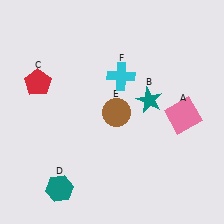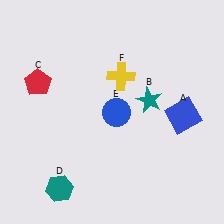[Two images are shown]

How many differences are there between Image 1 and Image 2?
There are 3 differences between the two images.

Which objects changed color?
A changed from pink to blue. E changed from brown to blue. F changed from cyan to yellow.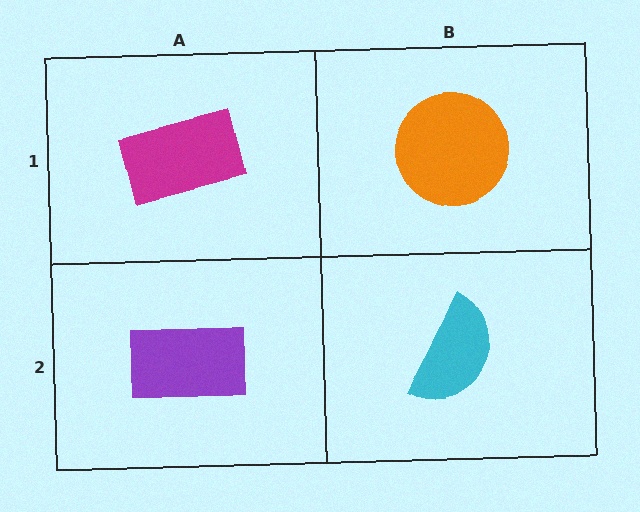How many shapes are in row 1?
2 shapes.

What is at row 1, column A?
A magenta rectangle.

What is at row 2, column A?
A purple rectangle.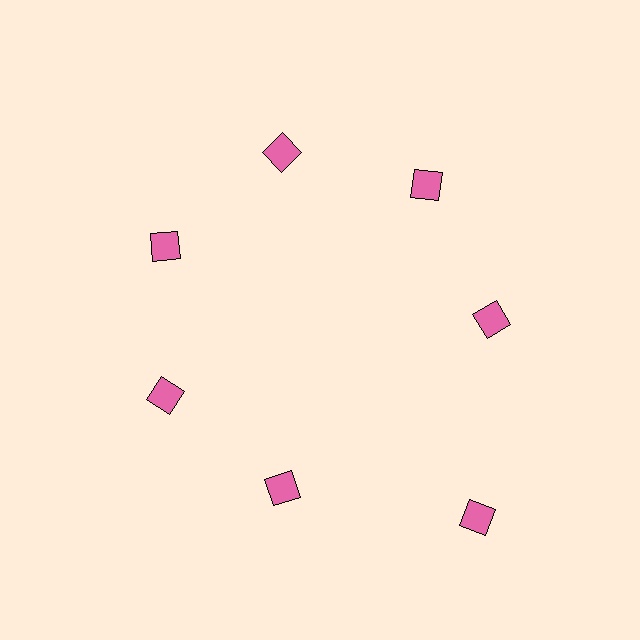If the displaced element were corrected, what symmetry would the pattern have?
It would have 7-fold rotational symmetry — the pattern would map onto itself every 51 degrees.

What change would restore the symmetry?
The symmetry would be restored by moving it inward, back onto the ring so that all 7 diamonds sit at equal angles and equal distance from the center.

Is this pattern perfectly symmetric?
No. The 7 pink diamonds are arranged in a ring, but one element near the 5 o'clock position is pushed outward from the center, breaking the 7-fold rotational symmetry.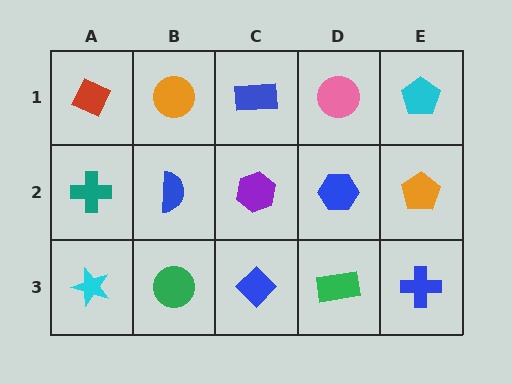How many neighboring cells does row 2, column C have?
4.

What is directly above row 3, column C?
A purple hexagon.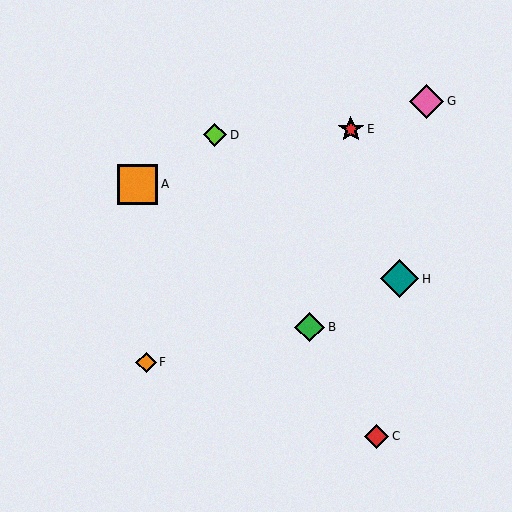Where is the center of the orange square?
The center of the orange square is at (138, 184).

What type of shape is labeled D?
Shape D is a lime diamond.